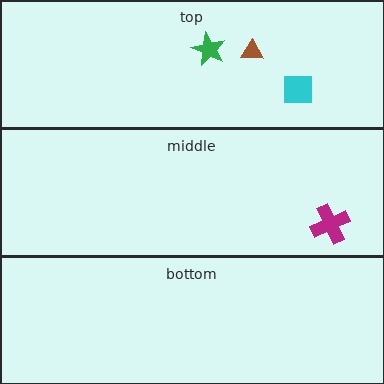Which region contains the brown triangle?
The top region.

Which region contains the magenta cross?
The middle region.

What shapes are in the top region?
The brown triangle, the cyan square, the green star.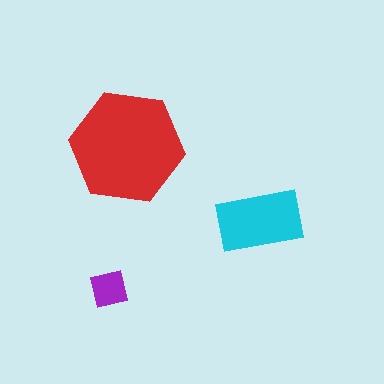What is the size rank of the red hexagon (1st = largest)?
1st.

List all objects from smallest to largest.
The purple square, the cyan rectangle, the red hexagon.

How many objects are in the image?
There are 3 objects in the image.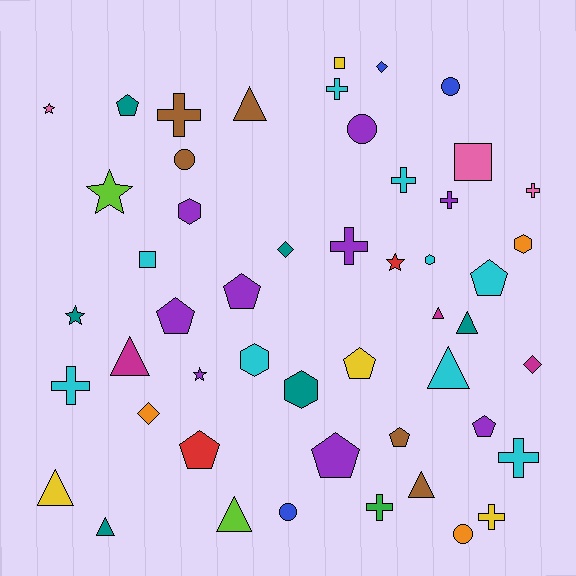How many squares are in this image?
There are 3 squares.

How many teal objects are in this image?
There are 6 teal objects.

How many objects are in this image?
There are 50 objects.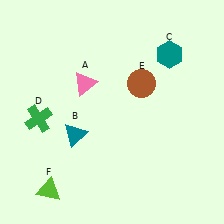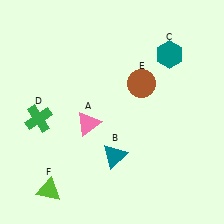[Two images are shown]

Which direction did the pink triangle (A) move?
The pink triangle (A) moved down.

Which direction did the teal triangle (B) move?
The teal triangle (B) moved right.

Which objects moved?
The objects that moved are: the pink triangle (A), the teal triangle (B).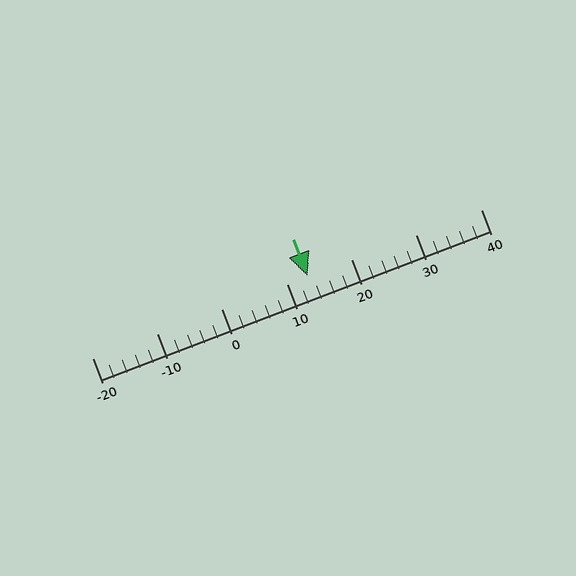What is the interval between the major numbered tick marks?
The major tick marks are spaced 10 units apart.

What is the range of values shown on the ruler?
The ruler shows values from -20 to 40.